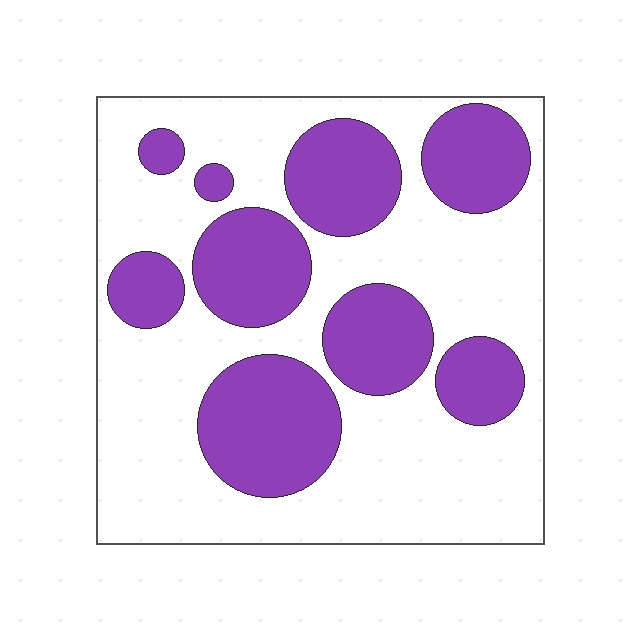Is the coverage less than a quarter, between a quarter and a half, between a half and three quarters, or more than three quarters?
Between a quarter and a half.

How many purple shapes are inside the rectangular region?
9.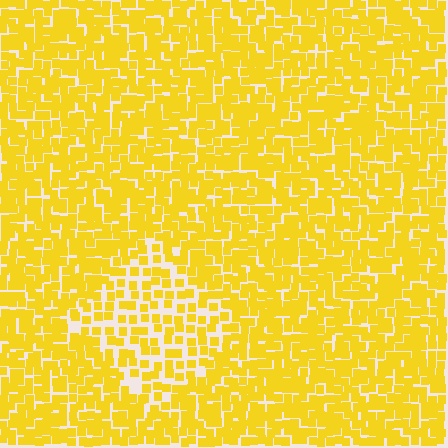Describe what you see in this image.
The image contains small yellow elements arranged at two different densities. A diamond-shaped region is visible where the elements are less densely packed than the surrounding area.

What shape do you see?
I see a diamond.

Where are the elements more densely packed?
The elements are more densely packed outside the diamond boundary.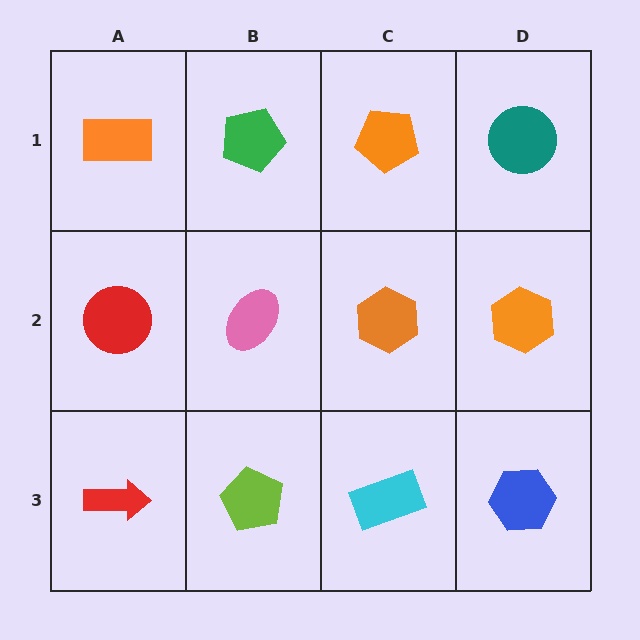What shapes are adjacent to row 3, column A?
A red circle (row 2, column A), a lime pentagon (row 3, column B).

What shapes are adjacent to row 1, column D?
An orange hexagon (row 2, column D), an orange pentagon (row 1, column C).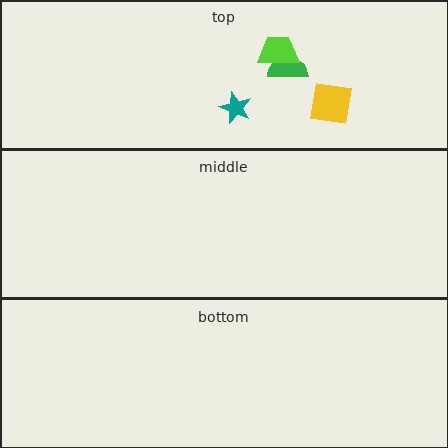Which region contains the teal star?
The top region.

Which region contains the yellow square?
The top region.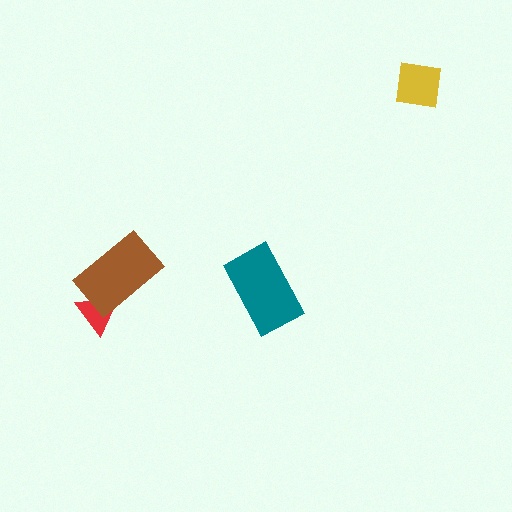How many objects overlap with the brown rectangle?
1 object overlaps with the brown rectangle.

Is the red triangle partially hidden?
Yes, it is partially covered by another shape.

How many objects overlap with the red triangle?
1 object overlaps with the red triangle.